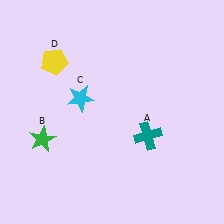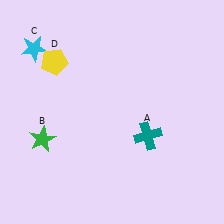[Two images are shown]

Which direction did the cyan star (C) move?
The cyan star (C) moved up.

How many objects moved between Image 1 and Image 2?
1 object moved between the two images.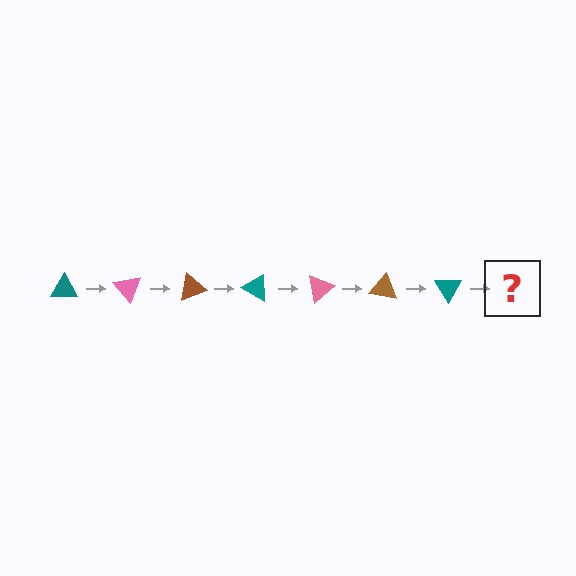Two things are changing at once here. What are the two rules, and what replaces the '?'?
The two rules are that it rotates 50 degrees each step and the color cycles through teal, pink, and brown. The '?' should be a pink triangle, rotated 350 degrees from the start.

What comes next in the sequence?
The next element should be a pink triangle, rotated 350 degrees from the start.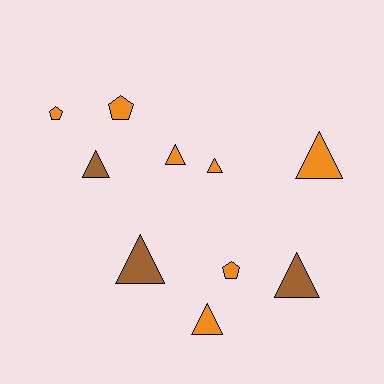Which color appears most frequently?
Orange, with 7 objects.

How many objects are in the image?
There are 10 objects.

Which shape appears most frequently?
Triangle, with 7 objects.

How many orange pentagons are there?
There are 3 orange pentagons.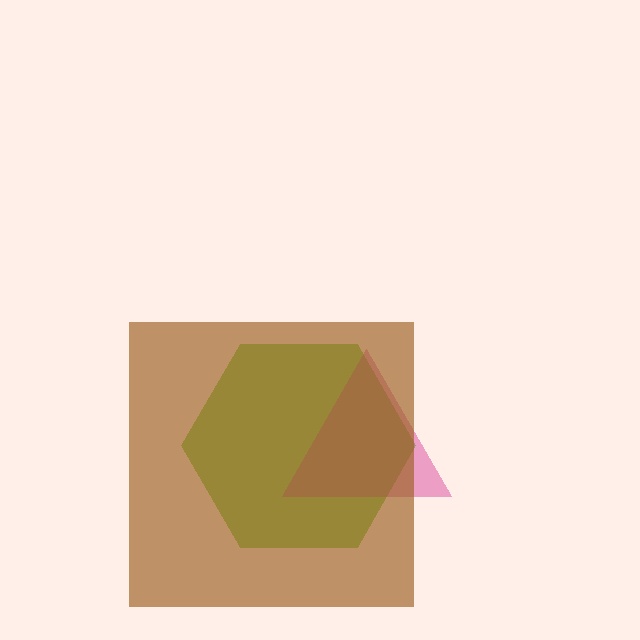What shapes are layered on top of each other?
The layered shapes are: a lime hexagon, a magenta triangle, a brown square.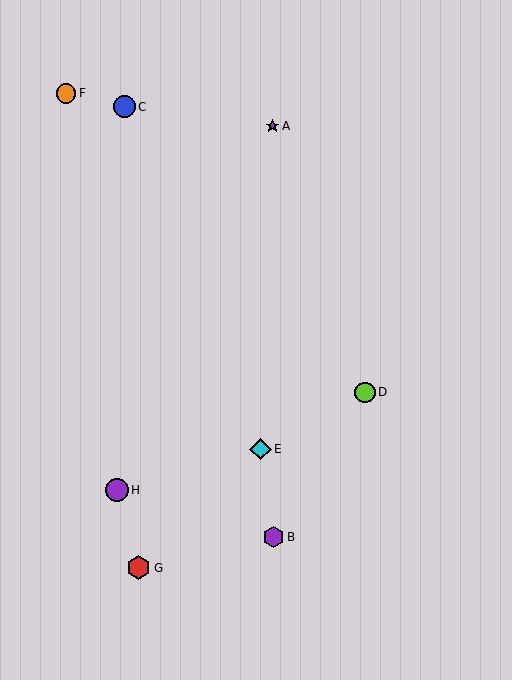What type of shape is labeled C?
Shape C is a blue circle.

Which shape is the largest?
The red hexagon (labeled G) is the largest.